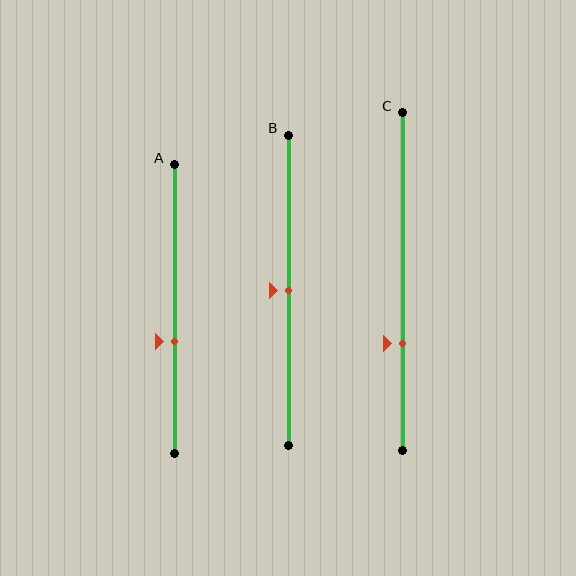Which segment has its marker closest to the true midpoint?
Segment B has its marker closest to the true midpoint.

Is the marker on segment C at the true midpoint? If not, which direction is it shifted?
No, the marker on segment C is shifted downward by about 18% of the segment length.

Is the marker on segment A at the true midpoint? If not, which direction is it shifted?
No, the marker on segment A is shifted downward by about 11% of the segment length.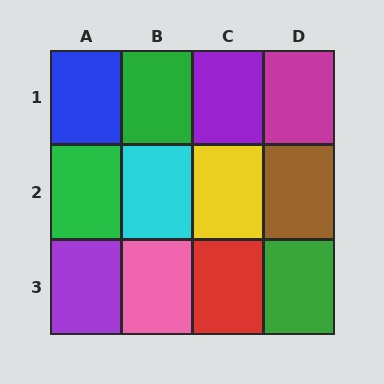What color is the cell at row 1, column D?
Magenta.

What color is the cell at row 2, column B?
Cyan.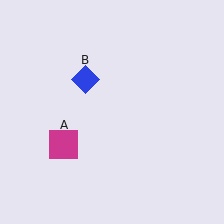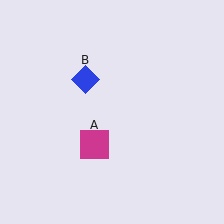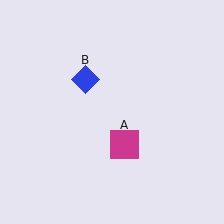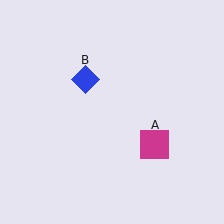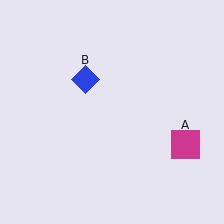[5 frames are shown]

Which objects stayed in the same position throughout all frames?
Blue diamond (object B) remained stationary.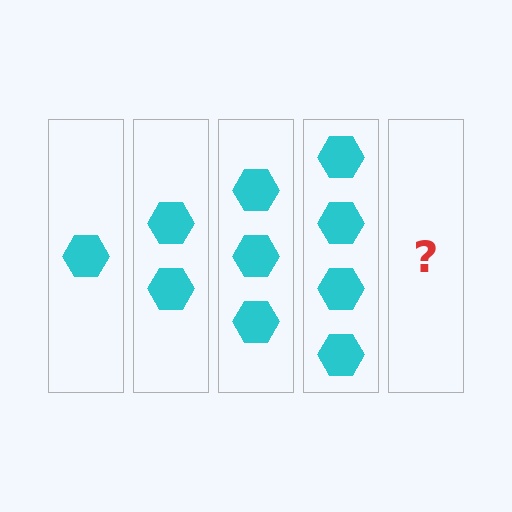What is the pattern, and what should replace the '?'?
The pattern is that each step adds one more hexagon. The '?' should be 5 hexagons.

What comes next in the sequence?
The next element should be 5 hexagons.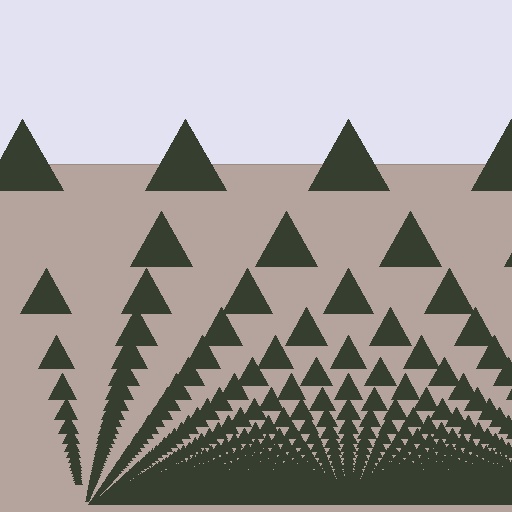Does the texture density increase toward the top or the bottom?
Density increases toward the bottom.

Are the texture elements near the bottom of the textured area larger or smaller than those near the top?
Smaller. The gradient is inverted — elements near the bottom are smaller and denser.